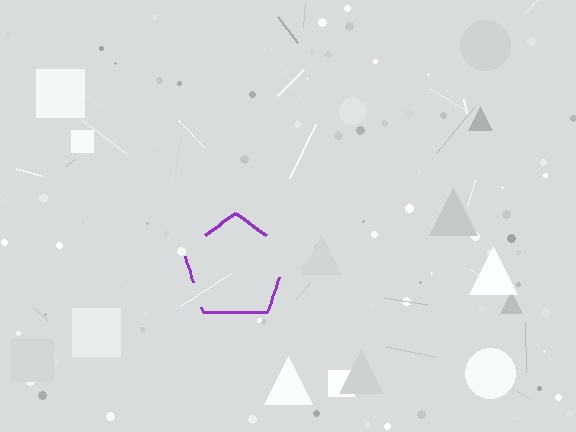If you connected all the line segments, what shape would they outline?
They would outline a pentagon.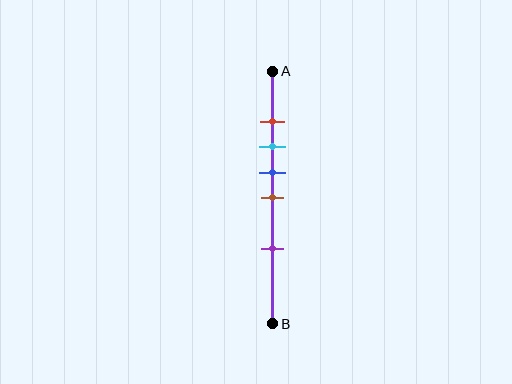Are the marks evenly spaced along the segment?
No, the marks are not evenly spaced.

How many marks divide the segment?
There are 5 marks dividing the segment.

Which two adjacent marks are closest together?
The red and cyan marks are the closest adjacent pair.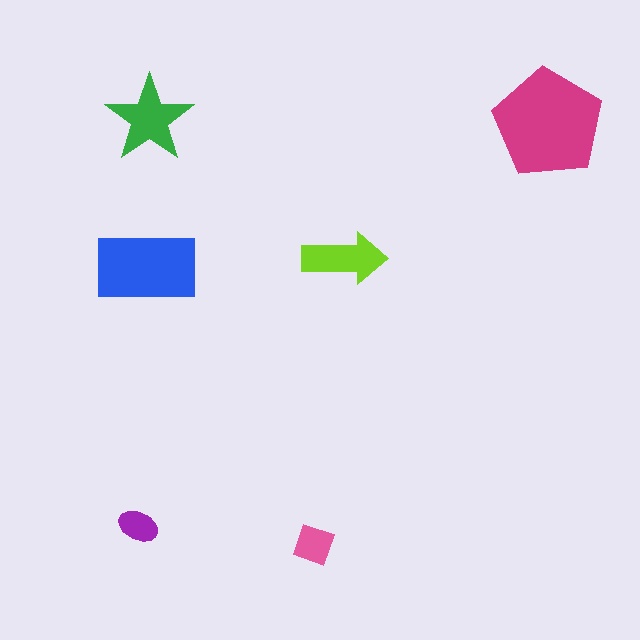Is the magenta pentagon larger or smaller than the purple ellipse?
Larger.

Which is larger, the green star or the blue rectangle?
The blue rectangle.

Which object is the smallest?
The purple ellipse.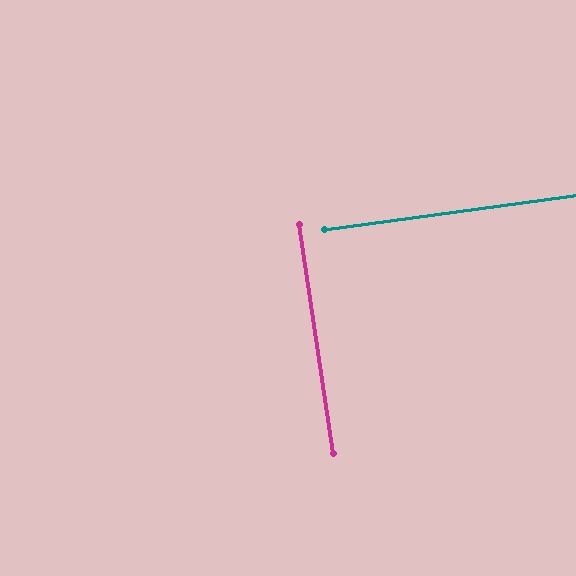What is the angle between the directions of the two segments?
Approximately 89 degrees.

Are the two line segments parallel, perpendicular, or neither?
Perpendicular — they meet at approximately 89°.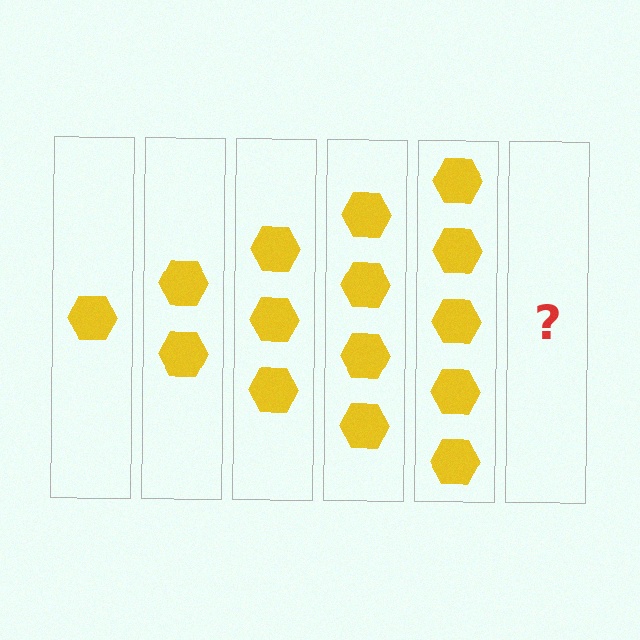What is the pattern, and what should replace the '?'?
The pattern is that each step adds one more hexagon. The '?' should be 6 hexagons.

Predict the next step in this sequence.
The next step is 6 hexagons.